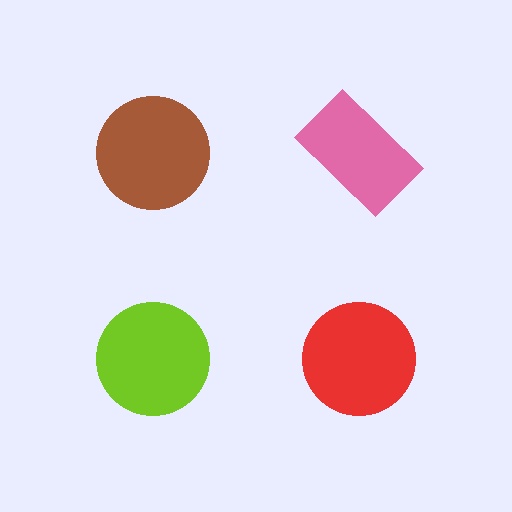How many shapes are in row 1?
2 shapes.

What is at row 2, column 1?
A lime circle.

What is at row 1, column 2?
A pink rectangle.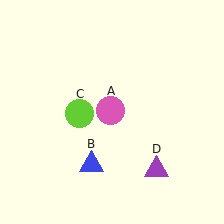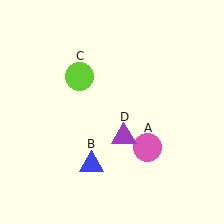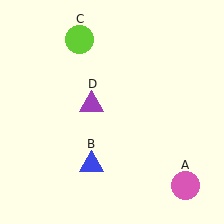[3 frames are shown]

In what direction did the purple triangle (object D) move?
The purple triangle (object D) moved up and to the left.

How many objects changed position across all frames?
3 objects changed position: pink circle (object A), lime circle (object C), purple triangle (object D).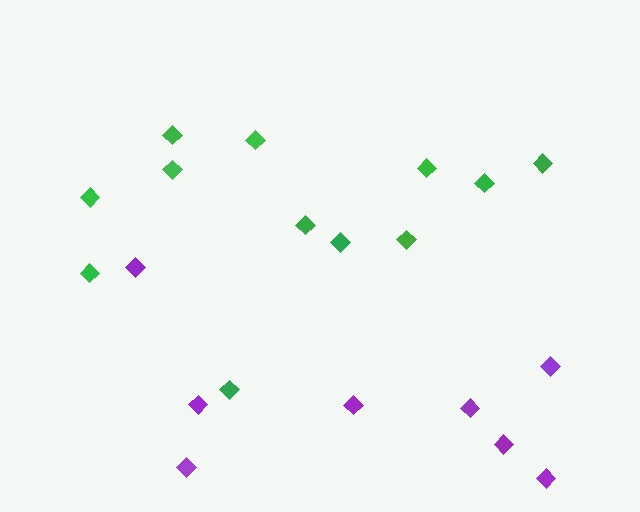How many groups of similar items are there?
There are 2 groups: one group of green diamonds (12) and one group of purple diamonds (8).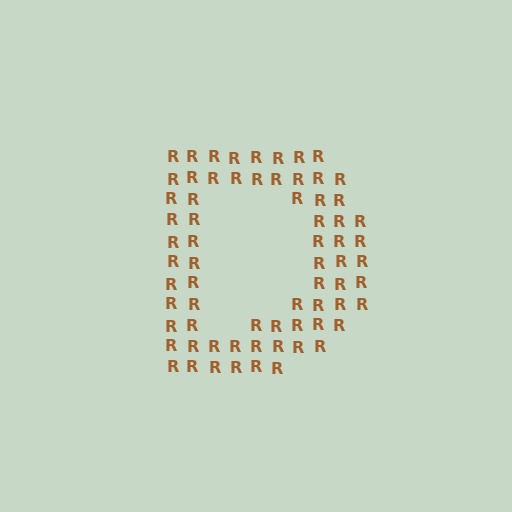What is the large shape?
The large shape is the letter D.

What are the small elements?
The small elements are letter R's.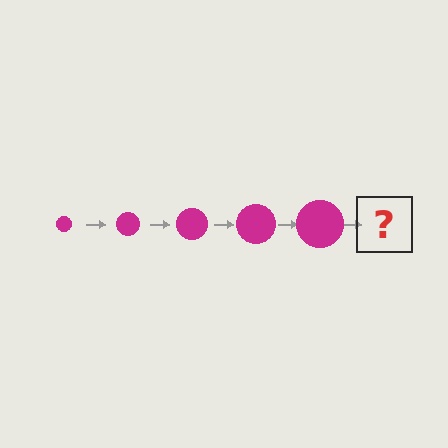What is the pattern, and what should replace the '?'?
The pattern is that the circle gets progressively larger each step. The '?' should be a magenta circle, larger than the previous one.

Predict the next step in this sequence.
The next step is a magenta circle, larger than the previous one.